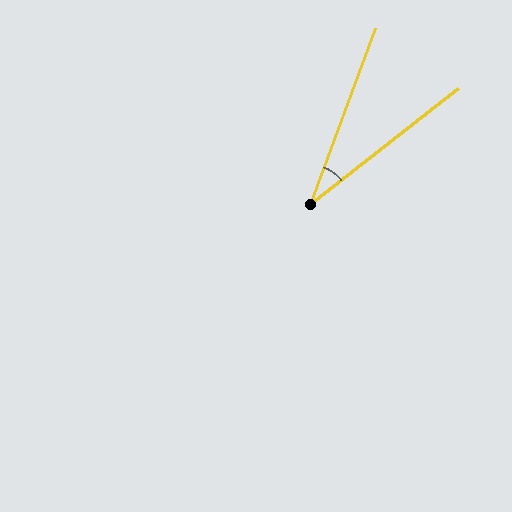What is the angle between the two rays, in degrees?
Approximately 32 degrees.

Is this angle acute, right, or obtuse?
It is acute.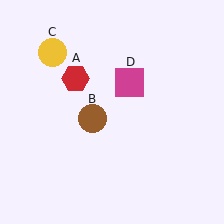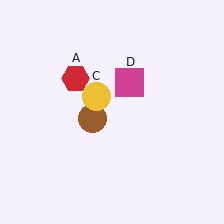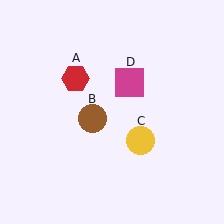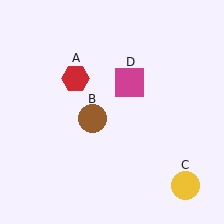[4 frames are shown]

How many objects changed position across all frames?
1 object changed position: yellow circle (object C).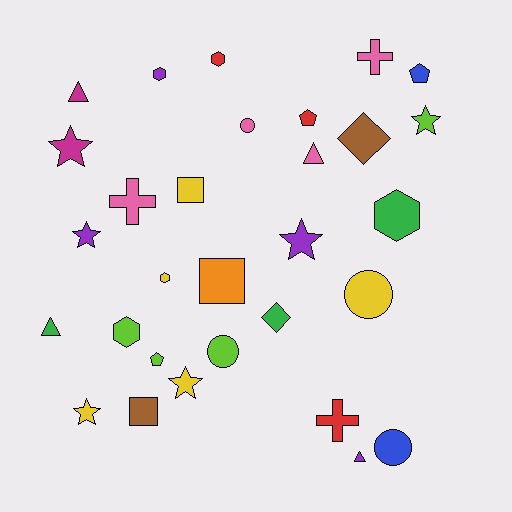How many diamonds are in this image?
There are 2 diamonds.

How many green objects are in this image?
There are 3 green objects.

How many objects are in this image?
There are 30 objects.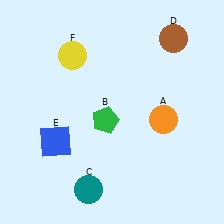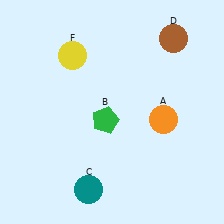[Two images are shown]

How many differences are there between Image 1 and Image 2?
There is 1 difference between the two images.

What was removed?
The blue square (E) was removed in Image 2.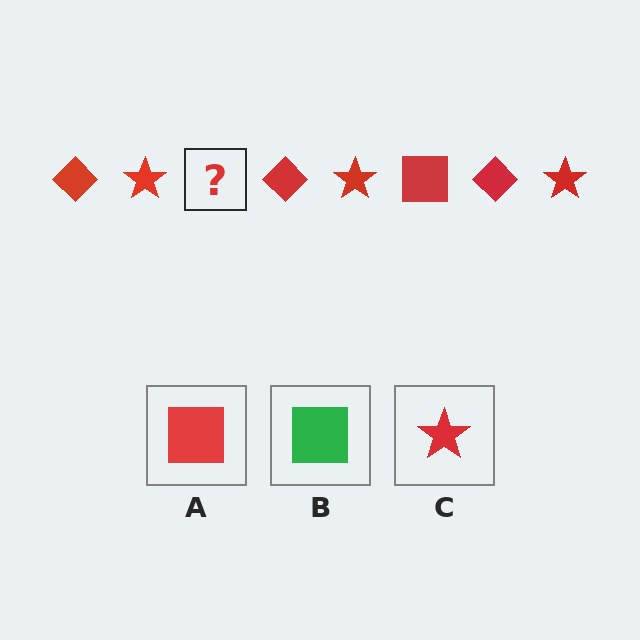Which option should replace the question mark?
Option A.